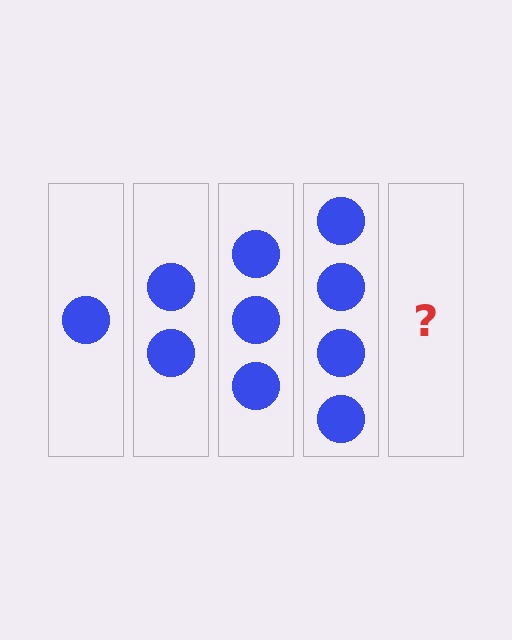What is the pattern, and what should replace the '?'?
The pattern is that each step adds one more circle. The '?' should be 5 circles.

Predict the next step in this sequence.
The next step is 5 circles.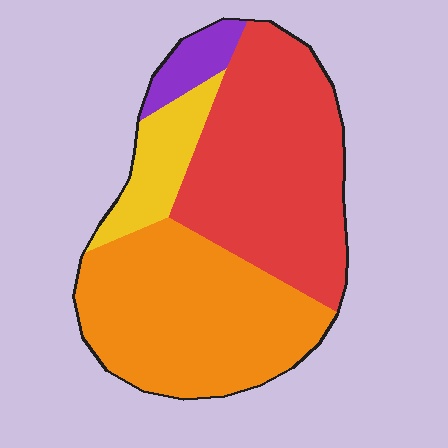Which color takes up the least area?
Purple, at roughly 5%.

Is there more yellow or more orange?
Orange.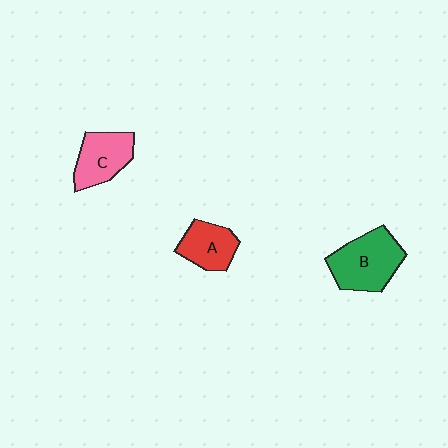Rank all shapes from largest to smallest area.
From largest to smallest: B (green), C (pink), A (red).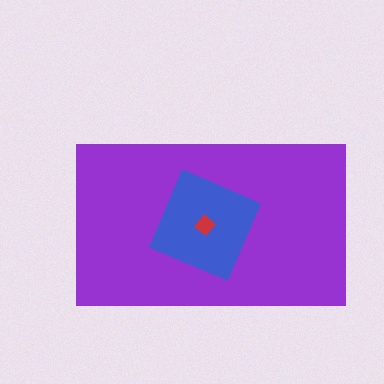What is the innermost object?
The red diamond.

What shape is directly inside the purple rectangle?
The blue square.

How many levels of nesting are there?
3.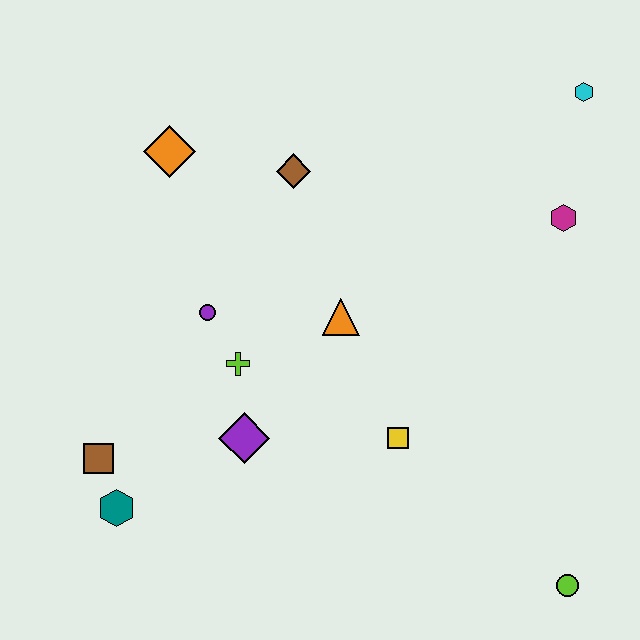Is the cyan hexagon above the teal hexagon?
Yes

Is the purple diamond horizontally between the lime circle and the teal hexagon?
Yes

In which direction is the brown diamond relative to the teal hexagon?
The brown diamond is above the teal hexagon.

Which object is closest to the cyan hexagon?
The magenta hexagon is closest to the cyan hexagon.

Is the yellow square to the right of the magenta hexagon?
No